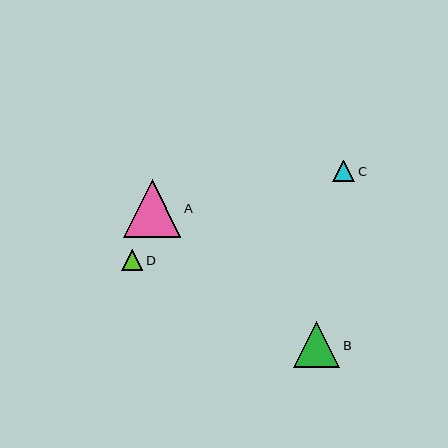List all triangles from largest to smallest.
From largest to smallest: A, B, C, D.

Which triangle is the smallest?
Triangle D is the smallest with a size of approximately 21 pixels.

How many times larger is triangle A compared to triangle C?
Triangle A is approximately 2.6 times the size of triangle C.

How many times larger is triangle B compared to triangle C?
Triangle B is approximately 2.1 times the size of triangle C.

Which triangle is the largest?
Triangle A is the largest with a size of approximately 57 pixels.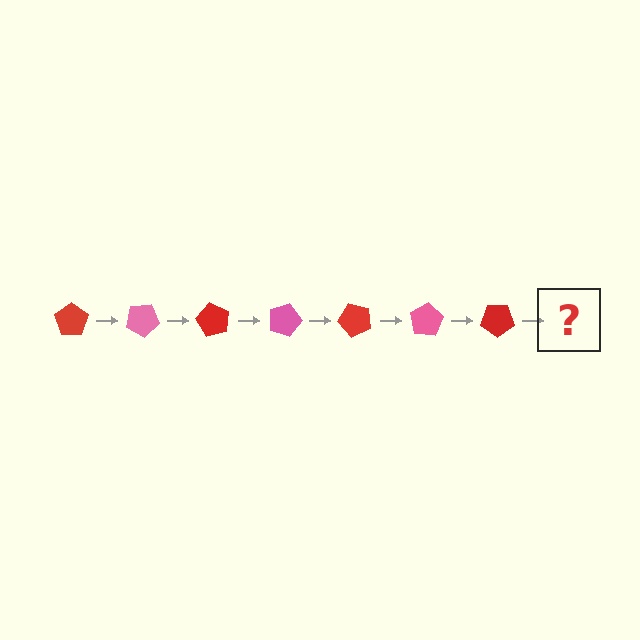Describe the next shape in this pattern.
It should be a pink pentagon, rotated 210 degrees from the start.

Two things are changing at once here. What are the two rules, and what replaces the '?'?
The two rules are that it rotates 30 degrees each step and the color cycles through red and pink. The '?' should be a pink pentagon, rotated 210 degrees from the start.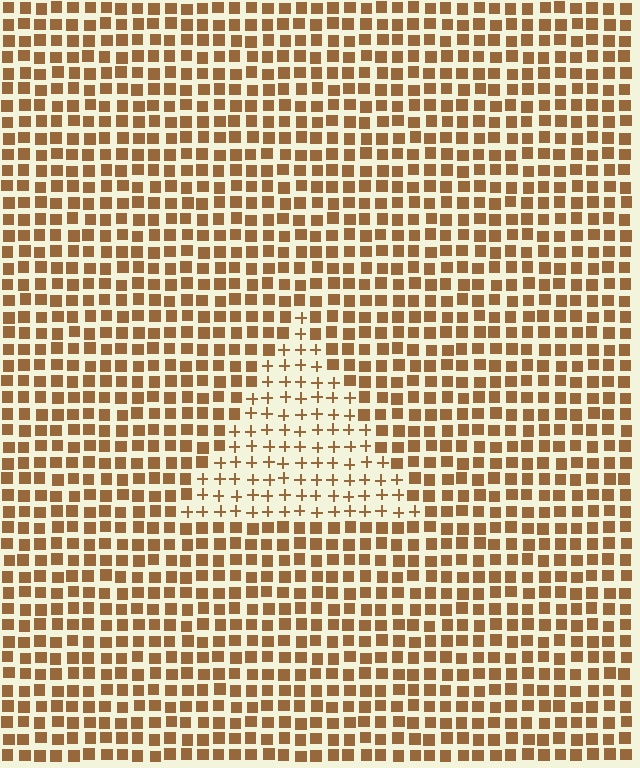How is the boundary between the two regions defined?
The boundary is defined by a change in element shape: plus signs inside vs. squares outside. All elements share the same color and spacing.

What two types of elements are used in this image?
The image uses plus signs inside the triangle region and squares outside it.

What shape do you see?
I see a triangle.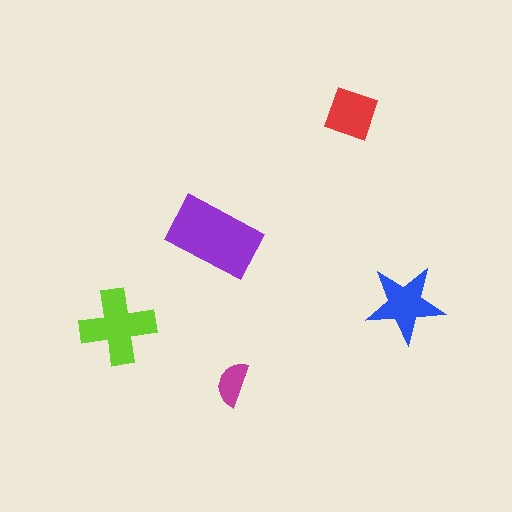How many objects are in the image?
There are 5 objects in the image.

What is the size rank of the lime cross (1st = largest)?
2nd.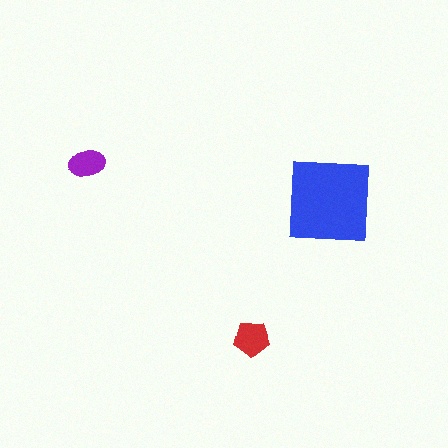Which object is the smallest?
The purple ellipse.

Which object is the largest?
The blue square.